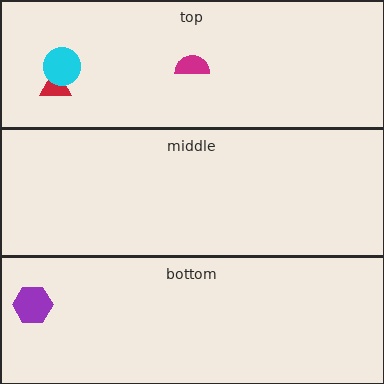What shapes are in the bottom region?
The purple hexagon.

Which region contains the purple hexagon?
The bottom region.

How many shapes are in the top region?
3.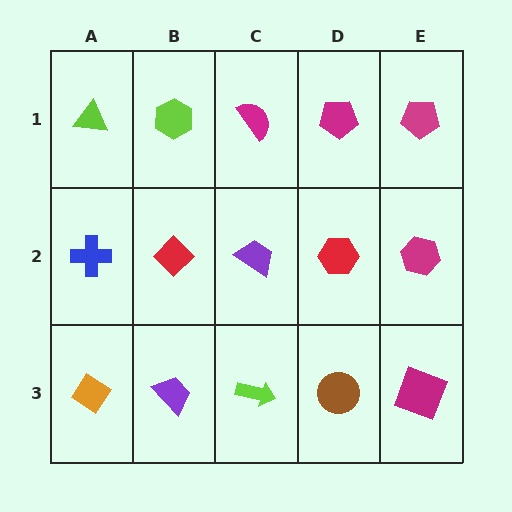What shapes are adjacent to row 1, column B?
A red diamond (row 2, column B), a lime triangle (row 1, column A), a magenta semicircle (row 1, column C).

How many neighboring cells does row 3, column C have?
3.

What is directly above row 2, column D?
A magenta pentagon.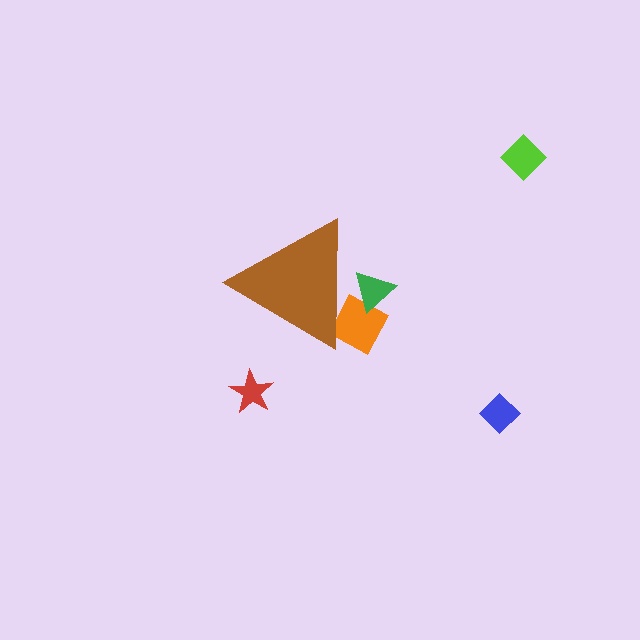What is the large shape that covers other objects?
A brown triangle.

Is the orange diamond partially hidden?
Yes, the orange diamond is partially hidden behind the brown triangle.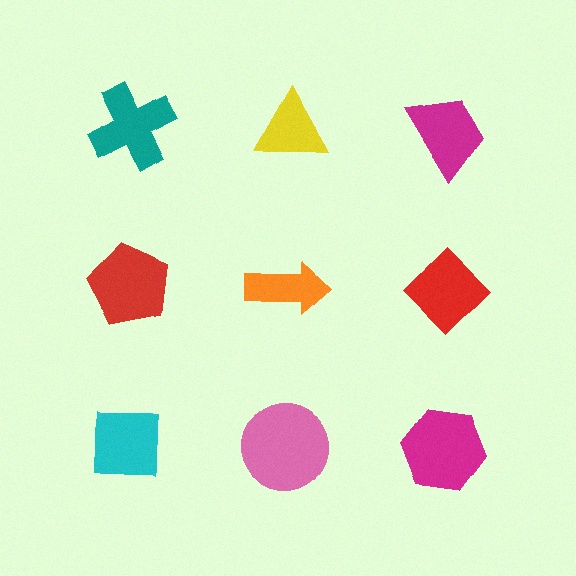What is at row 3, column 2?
A pink circle.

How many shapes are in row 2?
3 shapes.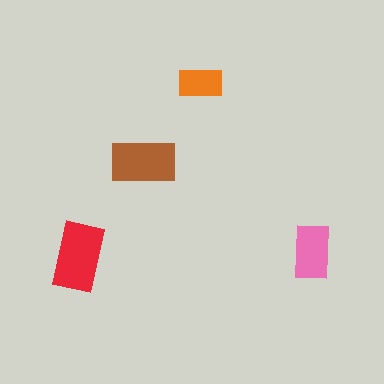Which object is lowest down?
The red rectangle is bottommost.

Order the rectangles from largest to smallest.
the red one, the brown one, the pink one, the orange one.